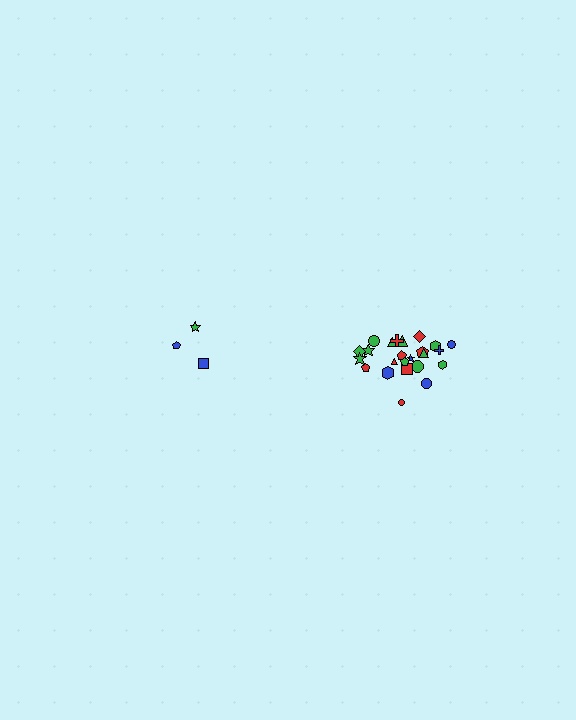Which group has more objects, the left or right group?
The right group.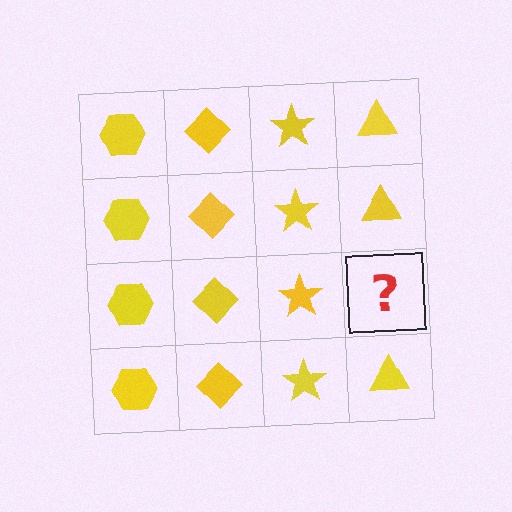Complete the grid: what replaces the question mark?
The question mark should be replaced with a yellow triangle.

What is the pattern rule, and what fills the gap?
The rule is that each column has a consistent shape. The gap should be filled with a yellow triangle.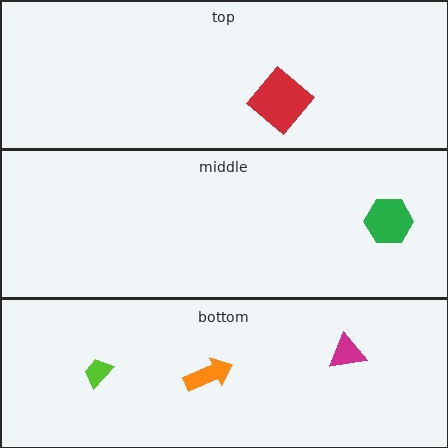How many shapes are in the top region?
1.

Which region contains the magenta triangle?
The bottom region.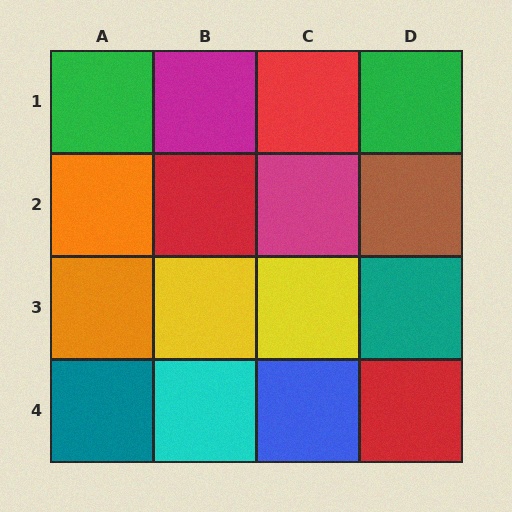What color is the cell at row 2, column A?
Orange.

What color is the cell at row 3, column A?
Orange.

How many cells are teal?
2 cells are teal.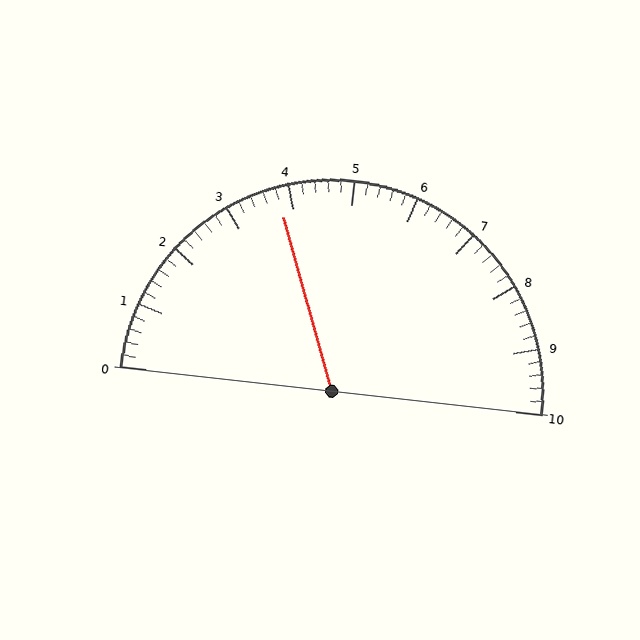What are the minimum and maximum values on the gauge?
The gauge ranges from 0 to 10.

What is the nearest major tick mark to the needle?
The nearest major tick mark is 4.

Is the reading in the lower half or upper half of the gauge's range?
The reading is in the lower half of the range (0 to 10).